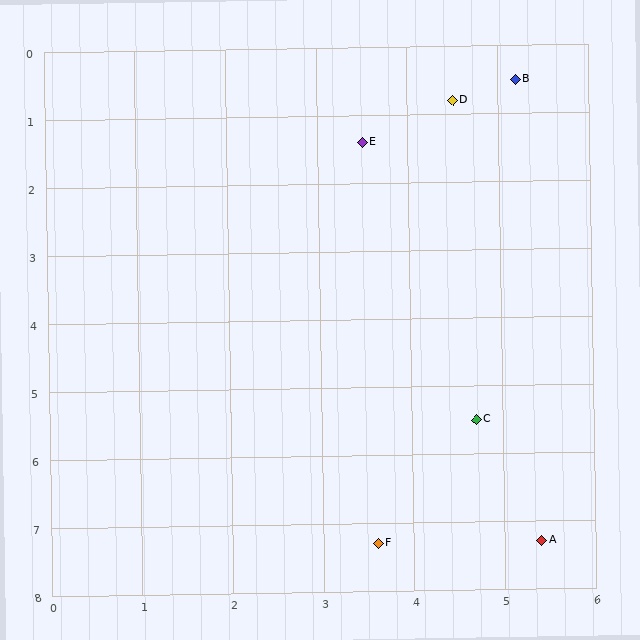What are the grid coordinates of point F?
Point F is at approximately (3.6, 7.3).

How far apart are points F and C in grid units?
Points F and C are about 2.1 grid units apart.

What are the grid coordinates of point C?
Point C is at approximately (4.7, 5.5).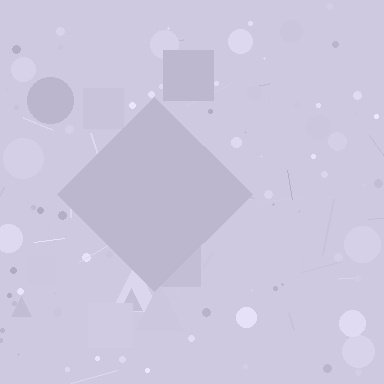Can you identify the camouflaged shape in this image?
The camouflaged shape is a diamond.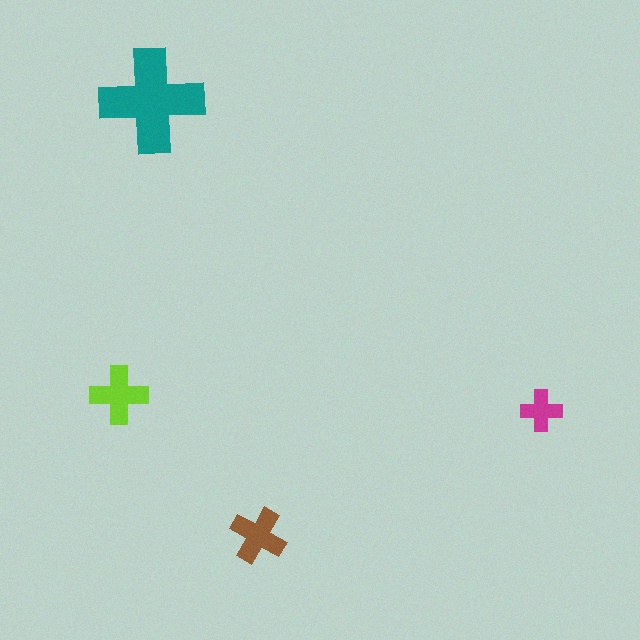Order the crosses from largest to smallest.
the teal one, the lime one, the brown one, the magenta one.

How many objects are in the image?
There are 4 objects in the image.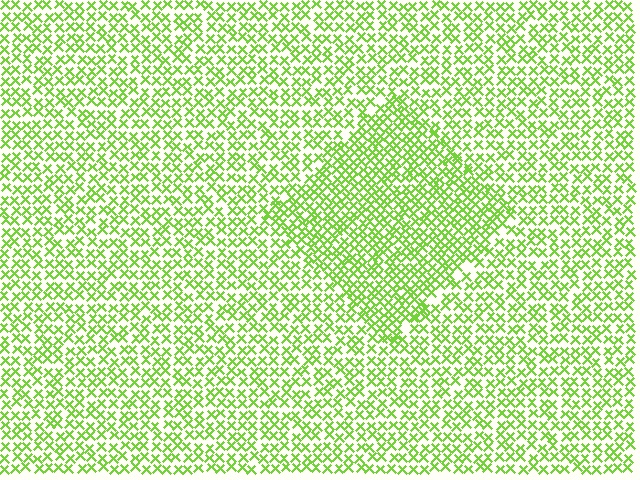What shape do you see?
I see a diamond.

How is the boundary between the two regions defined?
The boundary is defined by a change in element density (approximately 1.5x ratio). All elements are the same color, size, and shape.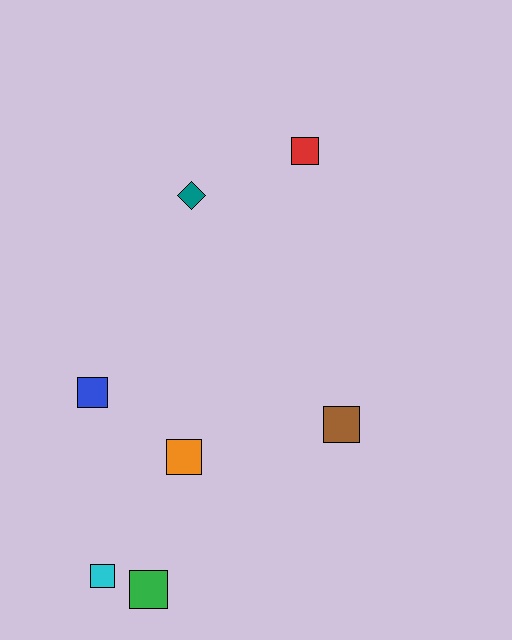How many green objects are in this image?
There is 1 green object.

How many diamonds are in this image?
There is 1 diamond.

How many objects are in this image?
There are 7 objects.